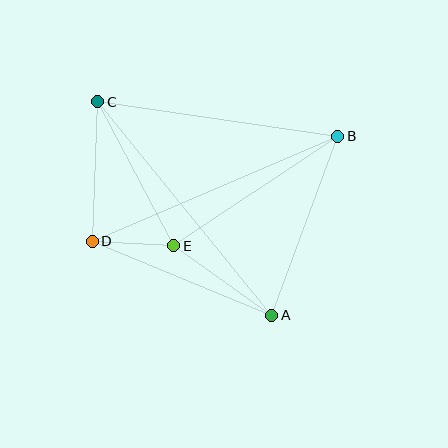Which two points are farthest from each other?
Points A and C are farthest from each other.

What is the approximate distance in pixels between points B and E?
The distance between B and E is approximately 197 pixels.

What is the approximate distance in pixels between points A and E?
The distance between A and E is approximately 120 pixels.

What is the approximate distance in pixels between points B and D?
The distance between B and D is approximately 267 pixels.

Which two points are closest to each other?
Points D and E are closest to each other.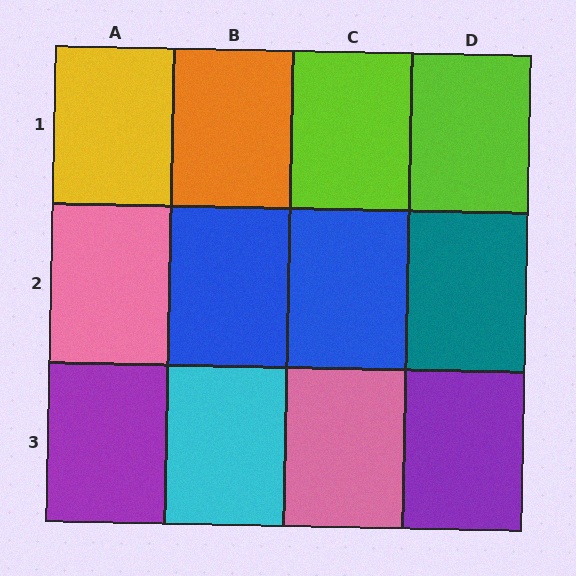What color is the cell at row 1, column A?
Yellow.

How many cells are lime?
2 cells are lime.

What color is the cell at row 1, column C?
Lime.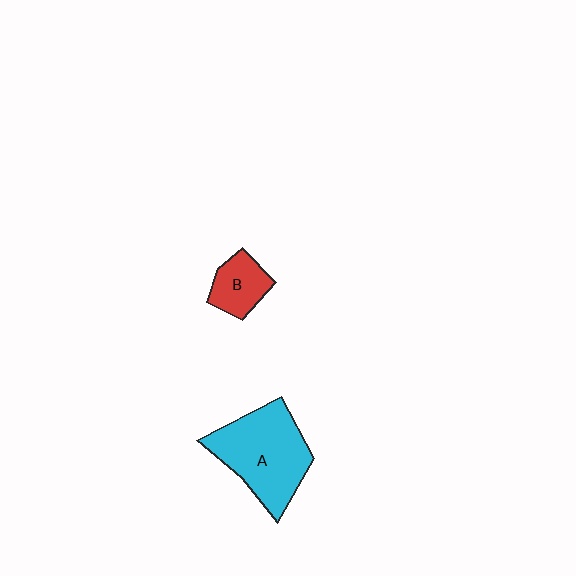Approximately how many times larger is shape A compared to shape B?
Approximately 2.5 times.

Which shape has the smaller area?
Shape B (red).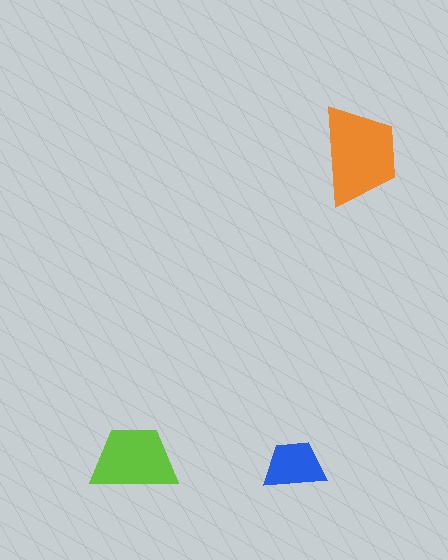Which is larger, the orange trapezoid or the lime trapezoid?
The orange one.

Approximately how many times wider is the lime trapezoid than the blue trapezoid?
About 1.5 times wider.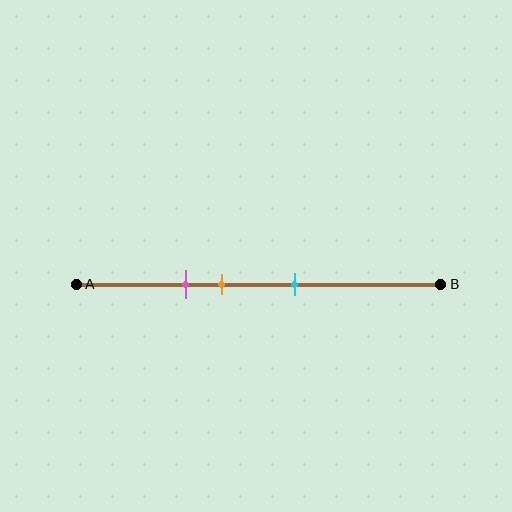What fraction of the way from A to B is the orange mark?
The orange mark is approximately 40% (0.4) of the way from A to B.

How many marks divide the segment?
There are 3 marks dividing the segment.